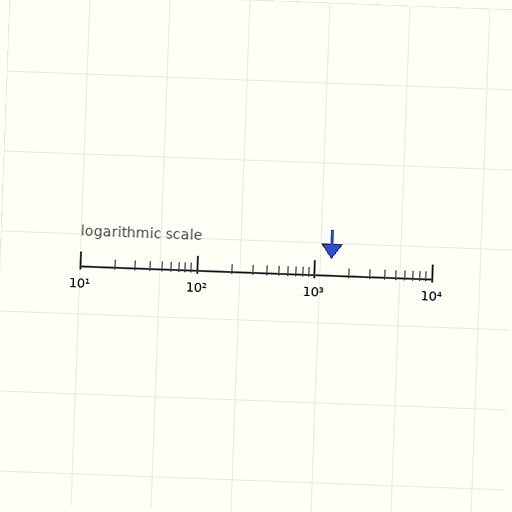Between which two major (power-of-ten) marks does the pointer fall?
The pointer is between 1000 and 10000.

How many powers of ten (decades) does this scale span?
The scale spans 3 decades, from 10 to 10000.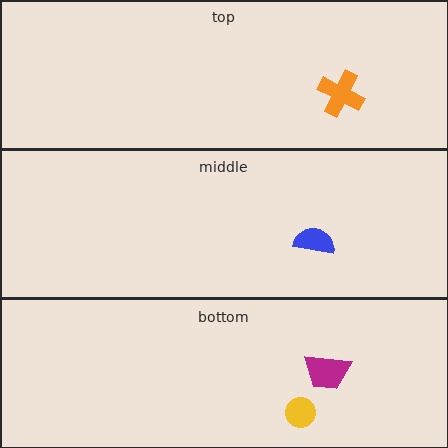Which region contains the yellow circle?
The bottom region.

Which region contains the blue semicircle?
The middle region.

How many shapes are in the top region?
1.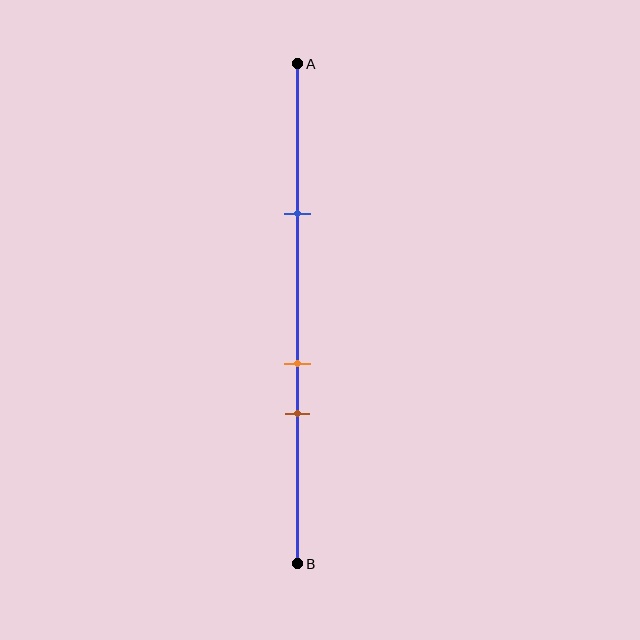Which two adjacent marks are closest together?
The orange and brown marks are the closest adjacent pair.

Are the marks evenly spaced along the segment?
No, the marks are not evenly spaced.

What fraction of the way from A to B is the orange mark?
The orange mark is approximately 60% (0.6) of the way from A to B.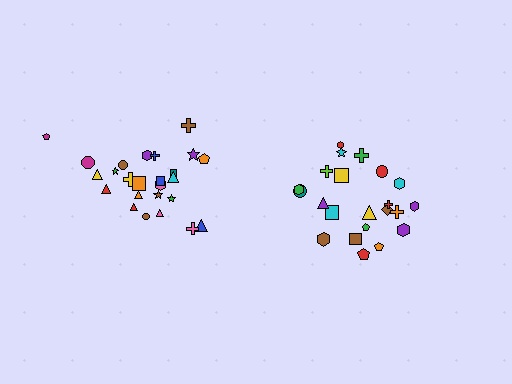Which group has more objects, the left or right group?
The left group.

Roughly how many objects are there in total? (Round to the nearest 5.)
Roughly 45 objects in total.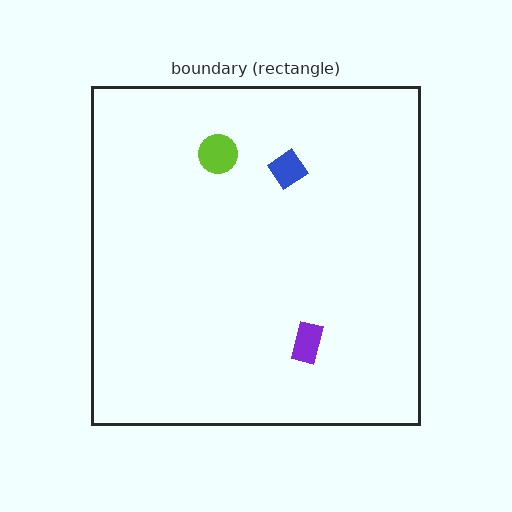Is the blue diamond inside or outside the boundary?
Inside.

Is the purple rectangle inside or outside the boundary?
Inside.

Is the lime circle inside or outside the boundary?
Inside.